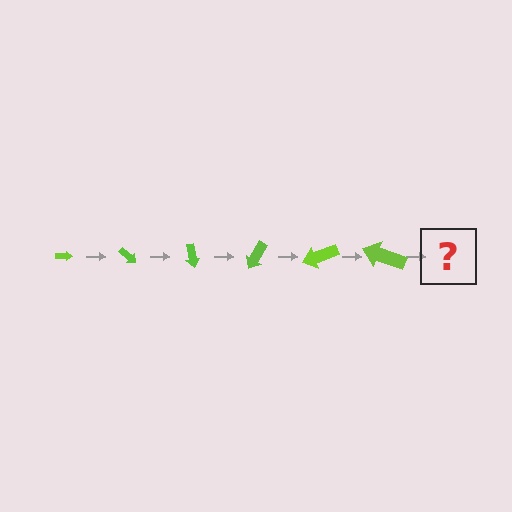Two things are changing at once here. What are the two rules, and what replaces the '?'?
The two rules are that the arrow grows larger each step and it rotates 40 degrees each step. The '?' should be an arrow, larger than the previous one and rotated 240 degrees from the start.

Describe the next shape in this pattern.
It should be an arrow, larger than the previous one and rotated 240 degrees from the start.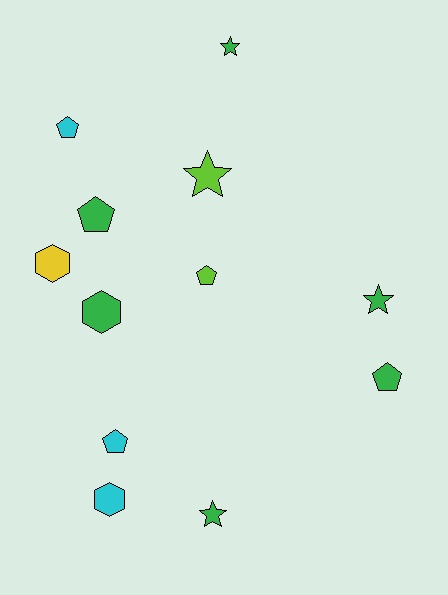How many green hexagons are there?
There is 1 green hexagon.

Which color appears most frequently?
Green, with 6 objects.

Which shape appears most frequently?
Pentagon, with 5 objects.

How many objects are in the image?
There are 12 objects.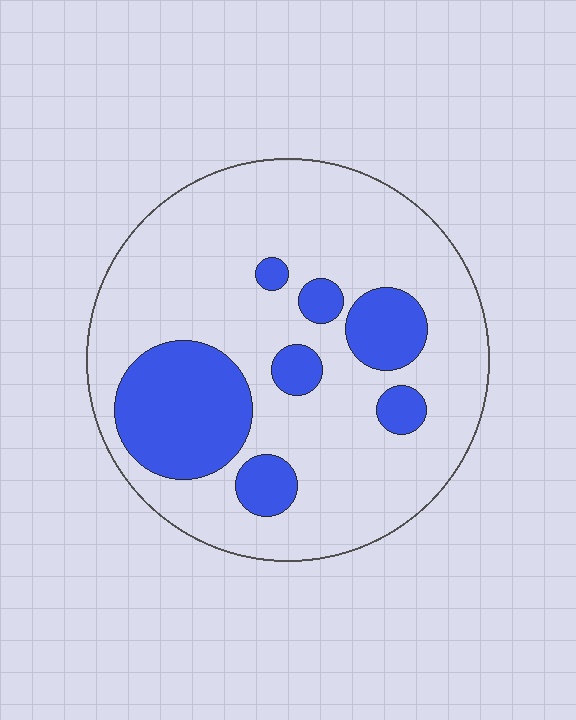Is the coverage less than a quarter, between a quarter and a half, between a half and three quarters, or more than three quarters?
Less than a quarter.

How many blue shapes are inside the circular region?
7.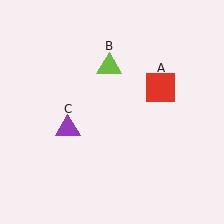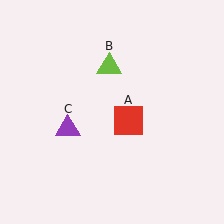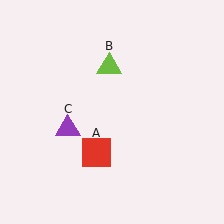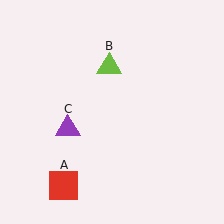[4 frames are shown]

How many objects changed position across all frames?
1 object changed position: red square (object A).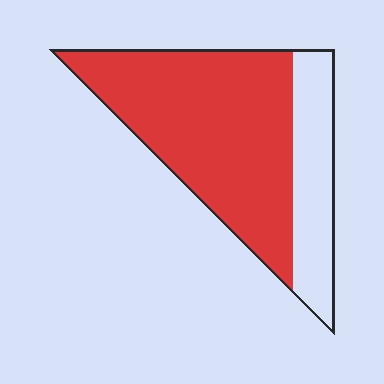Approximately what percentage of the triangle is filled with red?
Approximately 75%.